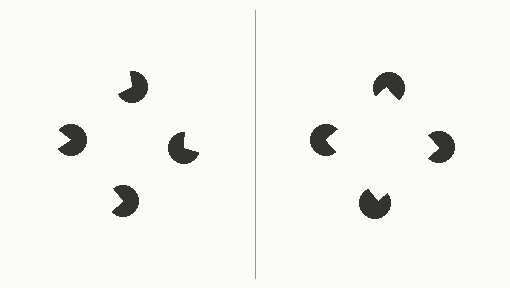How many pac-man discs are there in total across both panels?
8 — 4 on each side.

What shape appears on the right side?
An illusory square.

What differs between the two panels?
The pac-man discs are positioned identically on both sides; only the wedge orientations differ. On the right they align to a square; on the left they are misaligned.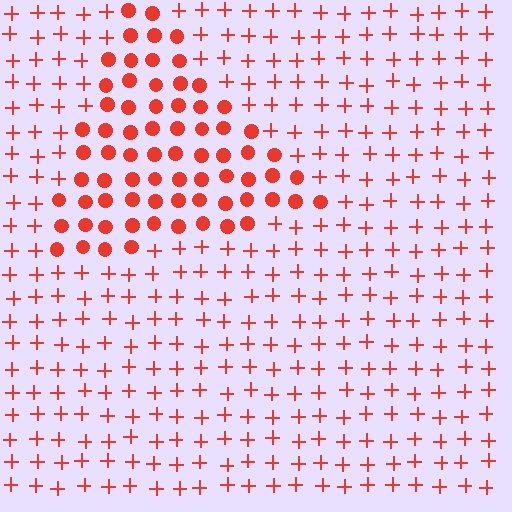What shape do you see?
I see a triangle.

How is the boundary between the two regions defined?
The boundary is defined by a change in element shape: circles inside vs. plus signs outside. All elements share the same color and spacing.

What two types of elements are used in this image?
The image uses circles inside the triangle region and plus signs outside it.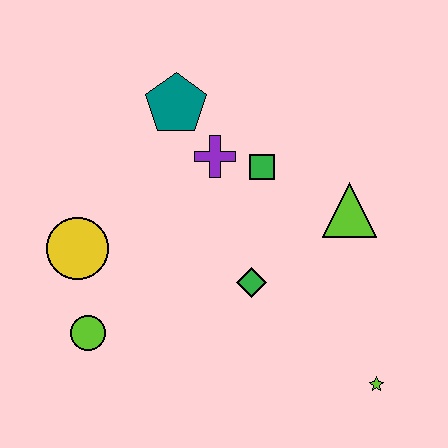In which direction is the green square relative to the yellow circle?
The green square is to the right of the yellow circle.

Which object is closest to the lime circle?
The yellow circle is closest to the lime circle.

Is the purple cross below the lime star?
No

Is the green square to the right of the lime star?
No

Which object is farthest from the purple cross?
The lime star is farthest from the purple cross.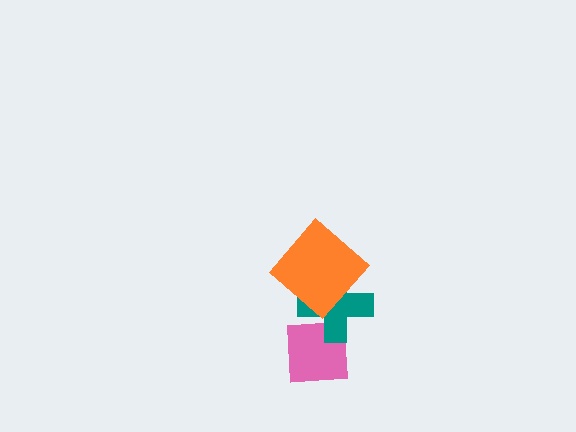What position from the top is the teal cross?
The teal cross is 2nd from the top.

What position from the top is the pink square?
The pink square is 3rd from the top.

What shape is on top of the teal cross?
The orange diamond is on top of the teal cross.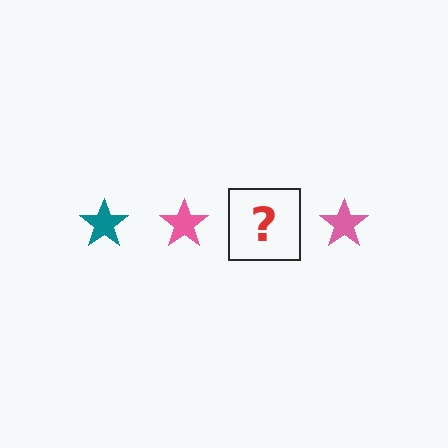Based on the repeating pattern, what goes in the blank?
The blank should be a teal star.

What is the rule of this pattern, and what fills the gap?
The rule is that the pattern cycles through teal, pink stars. The gap should be filled with a teal star.